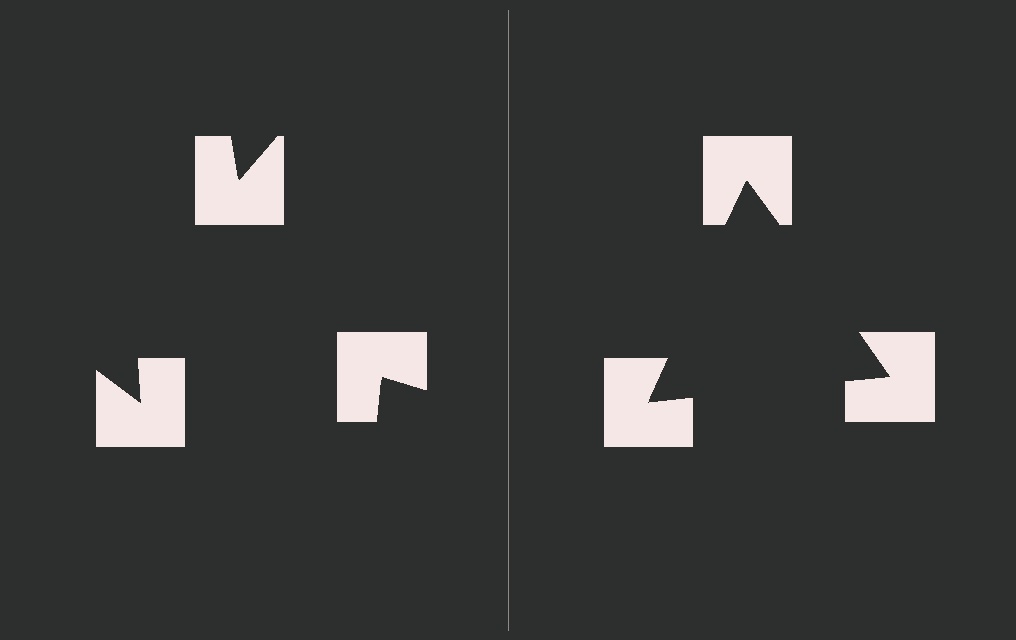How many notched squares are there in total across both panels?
6 — 3 on each side.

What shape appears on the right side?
An illusory triangle.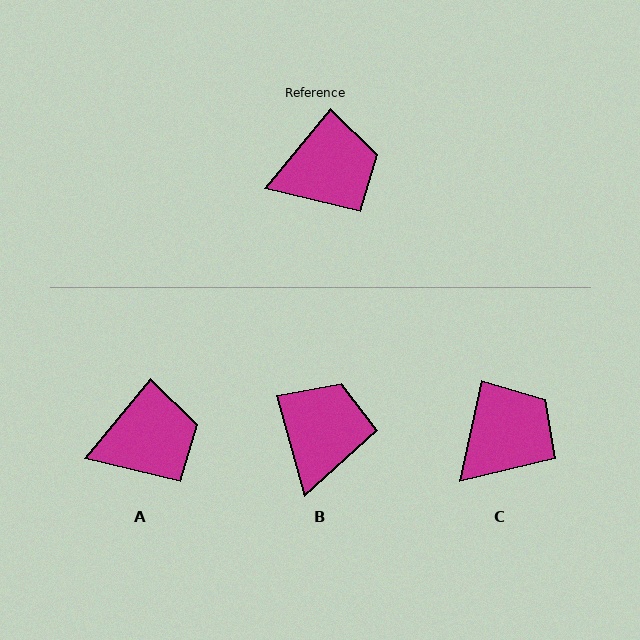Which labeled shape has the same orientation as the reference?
A.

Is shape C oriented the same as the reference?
No, it is off by about 27 degrees.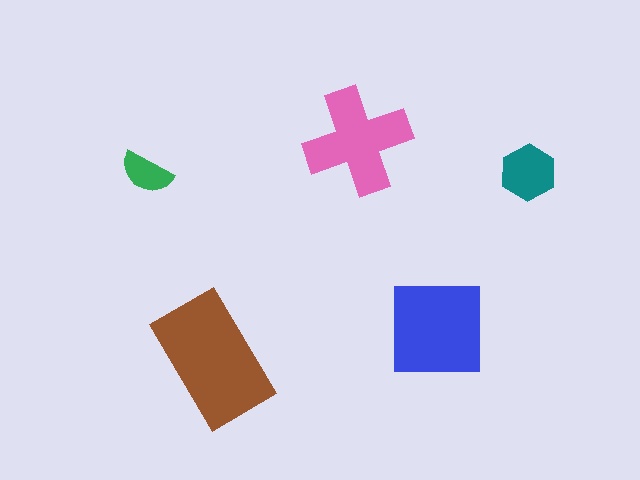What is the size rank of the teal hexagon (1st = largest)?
4th.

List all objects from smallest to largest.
The green semicircle, the teal hexagon, the pink cross, the blue square, the brown rectangle.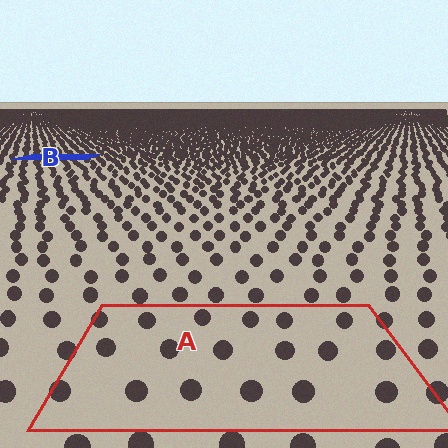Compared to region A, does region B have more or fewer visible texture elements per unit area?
Region B has more texture elements per unit area — they are packed more densely because it is farther away.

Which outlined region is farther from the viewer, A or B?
Region B is farther from the viewer — the texture elements inside it appear smaller and more densely packed.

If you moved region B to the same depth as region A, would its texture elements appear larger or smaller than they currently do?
They would appear larger. At a closer depth, the same texture elements are projected at a bigger on-screen size.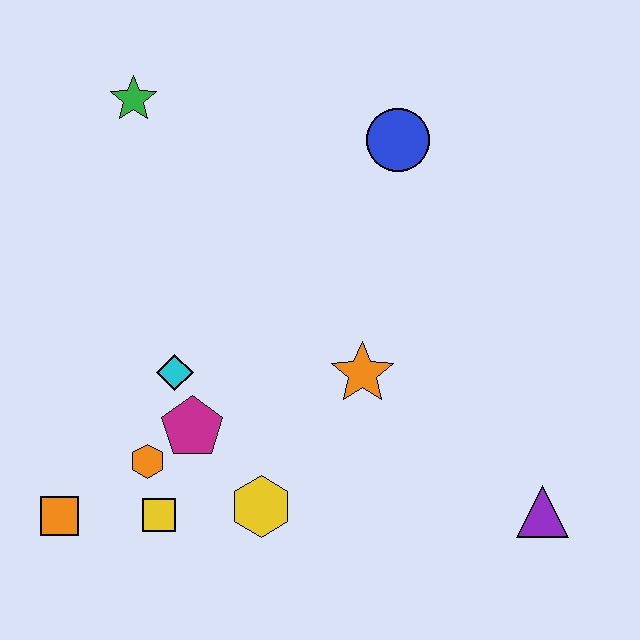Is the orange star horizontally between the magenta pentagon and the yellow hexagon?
No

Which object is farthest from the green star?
The purple triangle is farthest from the green star.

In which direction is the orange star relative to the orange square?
The orange star is to the right of the orange square.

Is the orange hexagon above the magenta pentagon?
No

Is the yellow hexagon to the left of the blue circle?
Yes